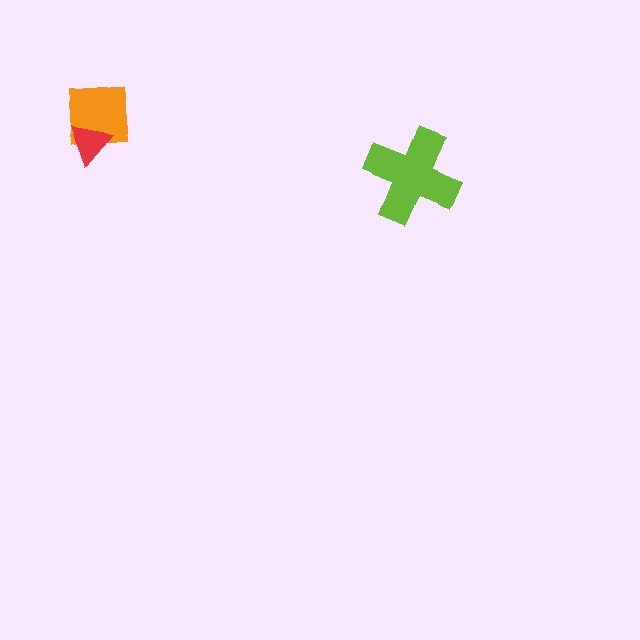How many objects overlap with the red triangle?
1 object overlaps with the red triangle.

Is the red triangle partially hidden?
No, no other shape covers it.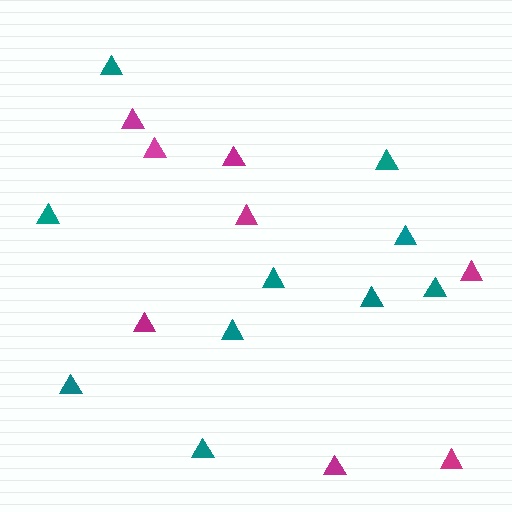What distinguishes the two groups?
There are 2 groups: one group of teal triangles (10) and one group of magenta triangles (8).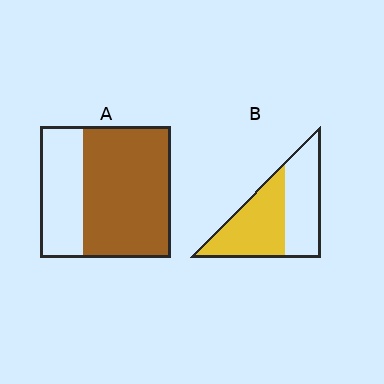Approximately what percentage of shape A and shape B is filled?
A is approximately 65% and B is approximately 55%.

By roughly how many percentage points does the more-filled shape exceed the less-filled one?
By roughly 15 percentage points (A over B).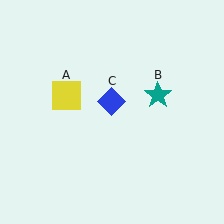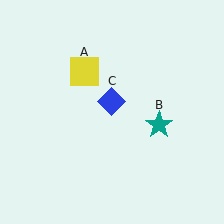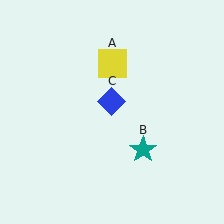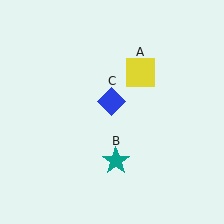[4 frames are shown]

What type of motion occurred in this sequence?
The yellow square (object A), teal star (object B) rotated clockwise around the center of the scene.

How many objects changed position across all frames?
2 objects changed position: yellow square (object A), teal star (object B).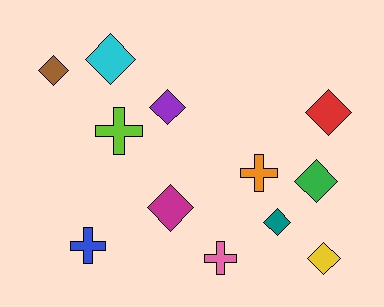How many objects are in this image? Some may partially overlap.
There are 12 objects.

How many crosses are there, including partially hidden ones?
There are 4 crosses.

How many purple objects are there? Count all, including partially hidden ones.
There is 1 purple object.